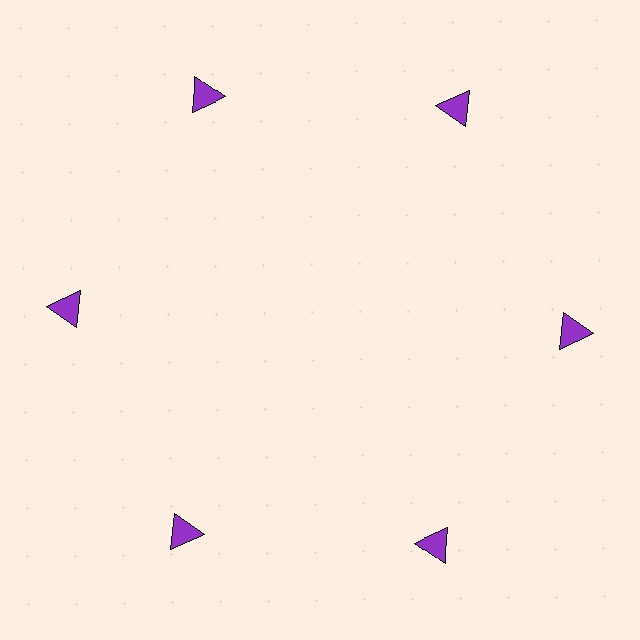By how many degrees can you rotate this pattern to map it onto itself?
The pattern maps onto itself every 60 degrees of rotation.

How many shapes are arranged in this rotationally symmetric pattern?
There are 6 shapes, arranged in 6 groups of 1.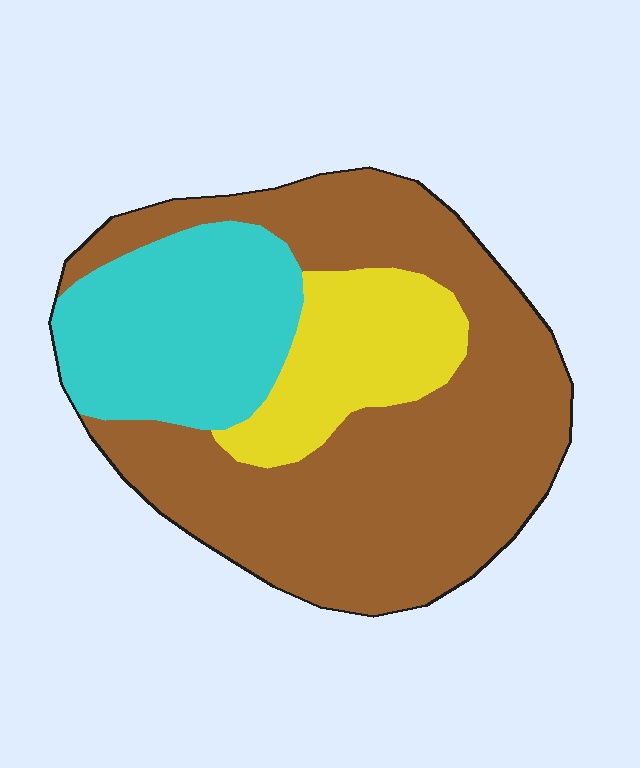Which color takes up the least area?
Yellow, at roughly 15%.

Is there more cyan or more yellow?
Cyan.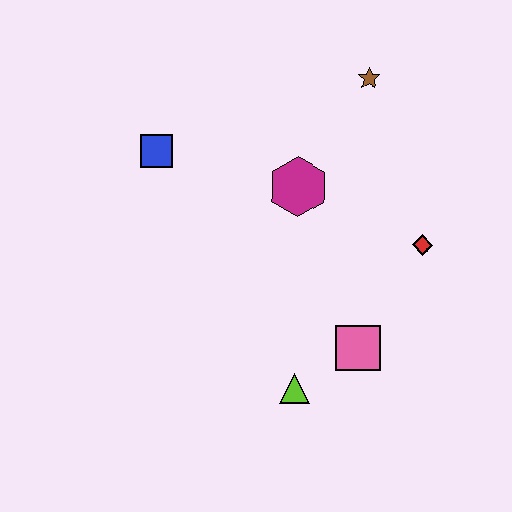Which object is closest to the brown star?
The magenta hexagon is closest to the brown star.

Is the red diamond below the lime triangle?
No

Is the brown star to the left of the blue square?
No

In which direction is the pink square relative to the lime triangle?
The pink square is to the right of the lime triangle.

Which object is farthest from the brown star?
The lime triangle is farthest from the brown star.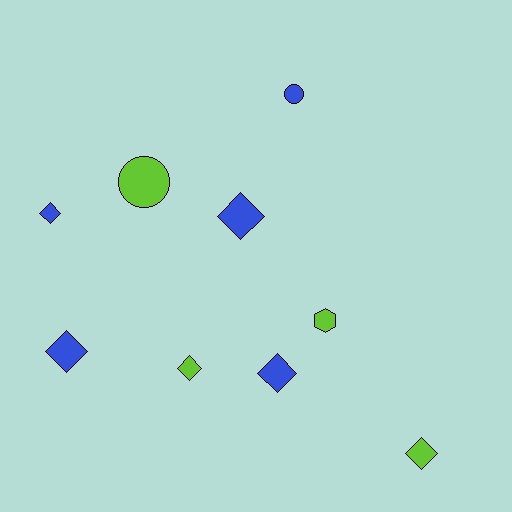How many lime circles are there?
There is 1 lime circle.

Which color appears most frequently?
Blue, with 5 objects.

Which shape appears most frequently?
Diamond, with 6 objects.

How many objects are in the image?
There are 9 objects.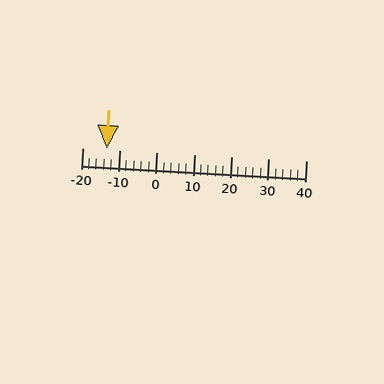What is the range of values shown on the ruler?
The ruler shows values from -20 to 40.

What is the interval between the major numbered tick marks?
The major tick marks are spaced 10 units apart.